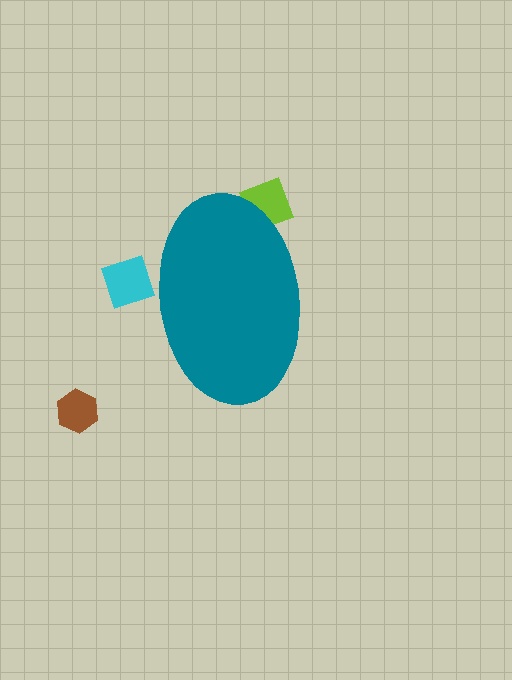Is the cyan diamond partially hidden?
Yes, the cyan diamond is partially hidden behind the teal ellipse.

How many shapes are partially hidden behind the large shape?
2 shapes are partially hidden.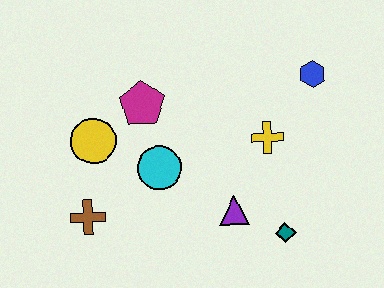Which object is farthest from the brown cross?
The blue hexagon is farthest from the brown cross.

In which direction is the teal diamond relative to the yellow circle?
The teal diamond is to the right of the yellow circle.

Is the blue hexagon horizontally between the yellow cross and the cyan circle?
No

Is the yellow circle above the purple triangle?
Yes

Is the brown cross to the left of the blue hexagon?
Yes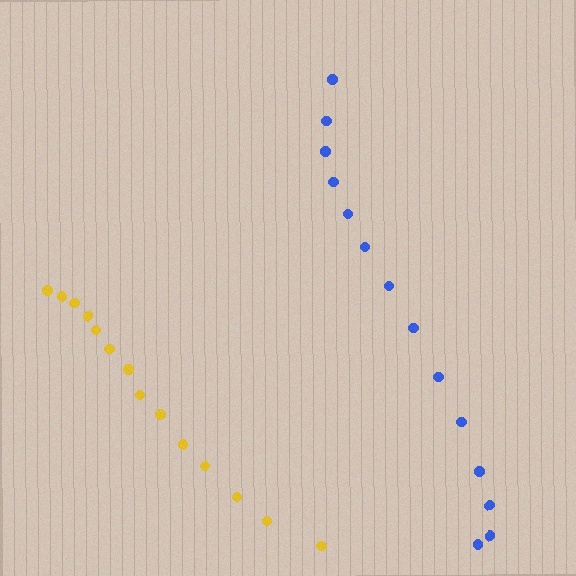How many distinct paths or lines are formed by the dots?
There are 2 distinct paths.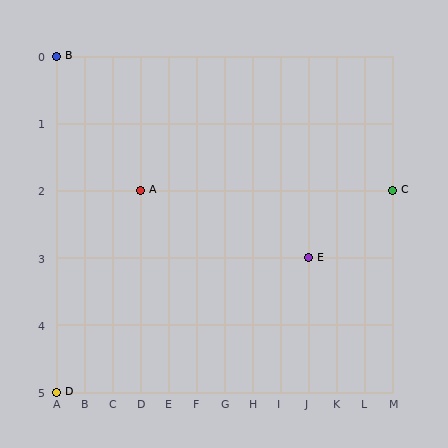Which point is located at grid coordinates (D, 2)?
Point A is at (D, 2).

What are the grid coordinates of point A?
Point A is at grid coordinates (D, 2).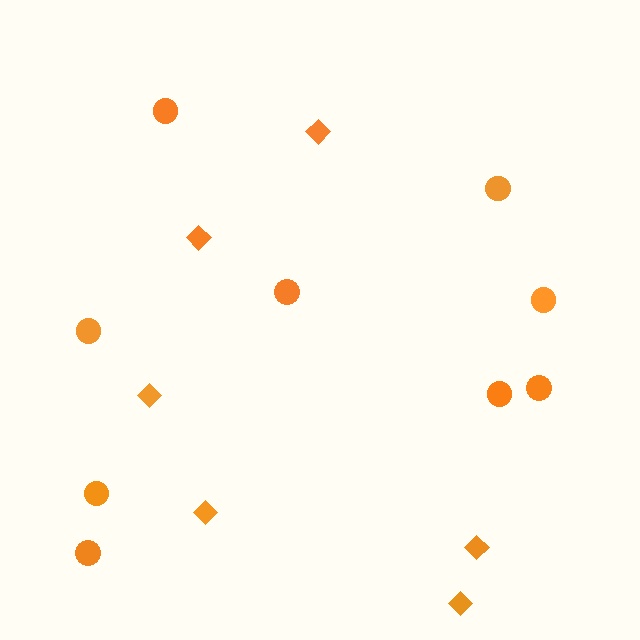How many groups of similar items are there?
There are 2 groups: one group of diamonds (6) and one group of circles (9).